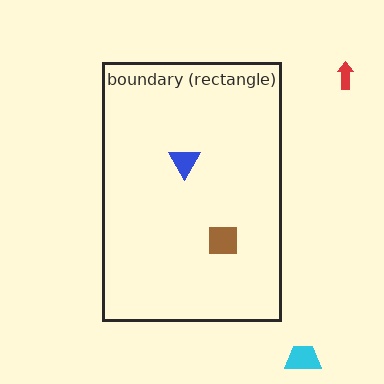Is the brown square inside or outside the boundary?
Inside.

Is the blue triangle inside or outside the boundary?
Inside.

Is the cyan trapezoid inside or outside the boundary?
Outside.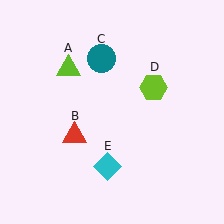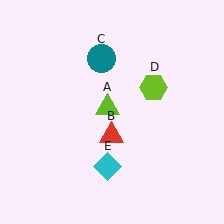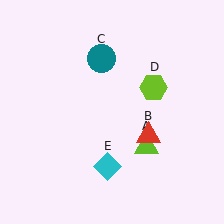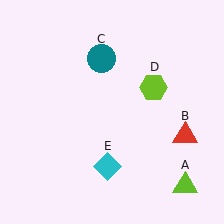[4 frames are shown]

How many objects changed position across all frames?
2 objects changed position: lime triangle (object A), red triangle (object B).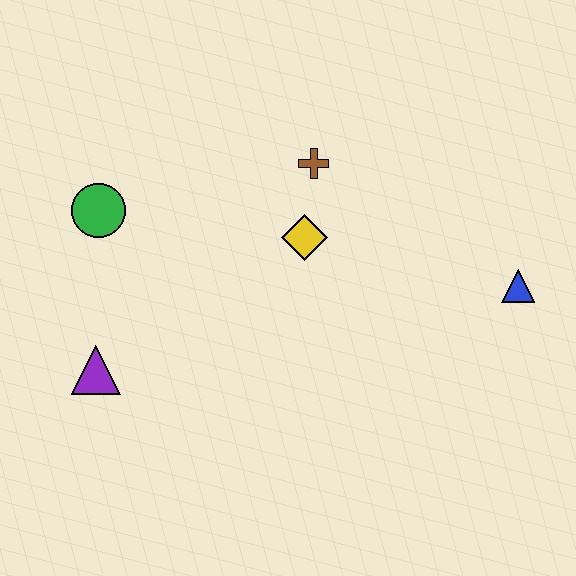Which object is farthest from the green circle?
The blue triangle is farthest from the green circle.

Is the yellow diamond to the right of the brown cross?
No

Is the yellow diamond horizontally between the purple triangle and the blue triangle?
Yes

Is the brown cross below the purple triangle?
No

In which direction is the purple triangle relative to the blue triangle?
The purple triangle is to the left of the blue triangle.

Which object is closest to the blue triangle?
The yellow diamond is closest to the blue triangle.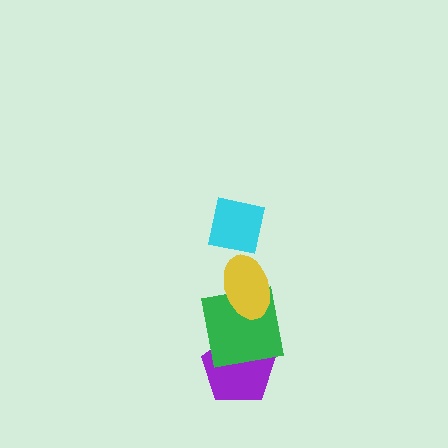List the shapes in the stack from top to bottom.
From top to bottom: the cyan square, the yellow ellipse, the green square, the purple pentagon.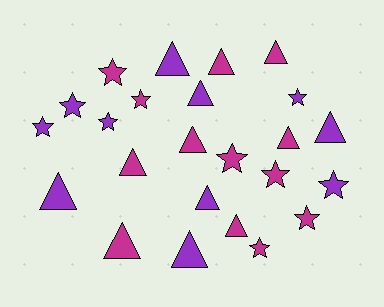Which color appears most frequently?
Magenta, with 13 objects.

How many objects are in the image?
There are 24 objects.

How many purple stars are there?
There are 5 purple stars.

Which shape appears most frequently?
Triangle, with 13 objects.